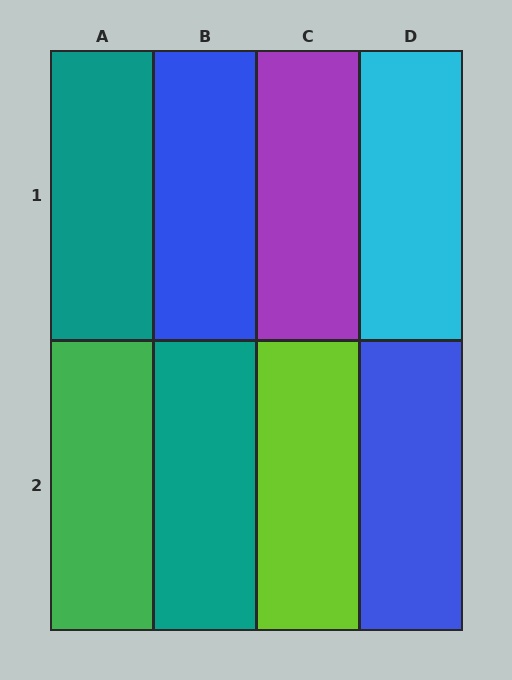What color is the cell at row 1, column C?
Purple.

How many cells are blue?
2 cells are blue.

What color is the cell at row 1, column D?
Cyan.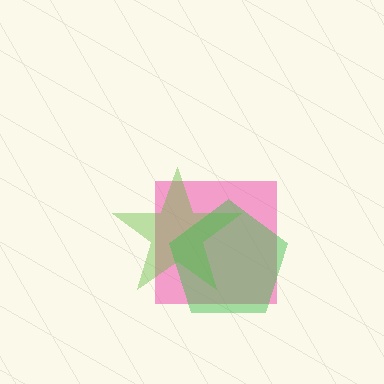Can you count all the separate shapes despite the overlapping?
Yes, there are 3 separate shapes.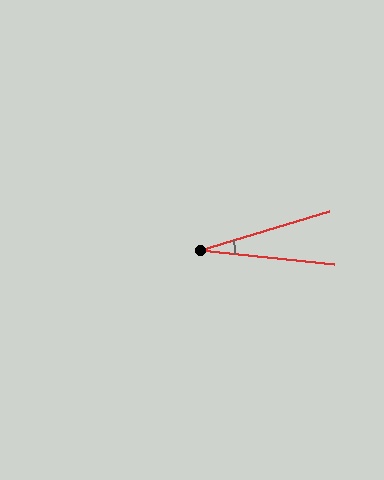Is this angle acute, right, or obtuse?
It is acute.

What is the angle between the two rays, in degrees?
Approximately 23 degrees.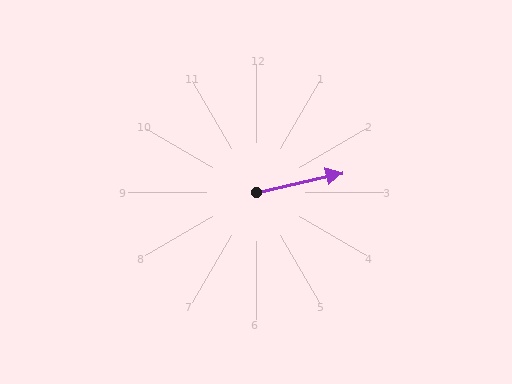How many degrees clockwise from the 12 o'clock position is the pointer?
Approximately 77 degrees.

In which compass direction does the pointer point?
East.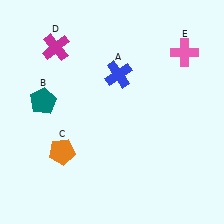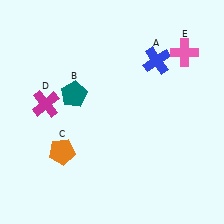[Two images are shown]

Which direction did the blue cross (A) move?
The blue cross (A) moved right.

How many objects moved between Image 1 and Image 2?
3 objects moved between the two images.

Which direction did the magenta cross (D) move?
The magenta cross (D) moved down.